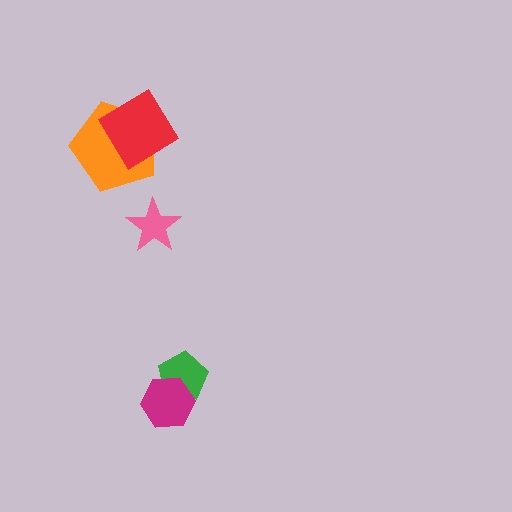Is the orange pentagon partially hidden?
Yes, it is partially covered by another shape.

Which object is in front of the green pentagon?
The magenta hexagon is in front of the green pentagon.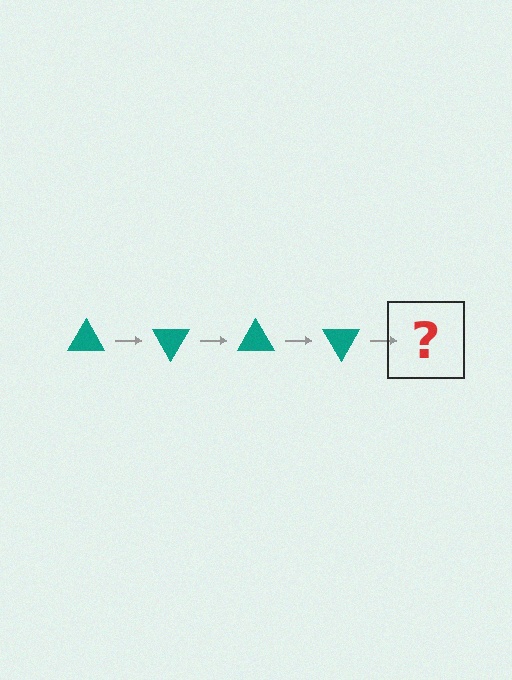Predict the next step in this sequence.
The next step is a teal triangle rotated 240 degrees.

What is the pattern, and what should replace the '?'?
The pattern is that the triangle rotates 60 degrees each step. The '?' should be a teal triangle rotated 240 degrees.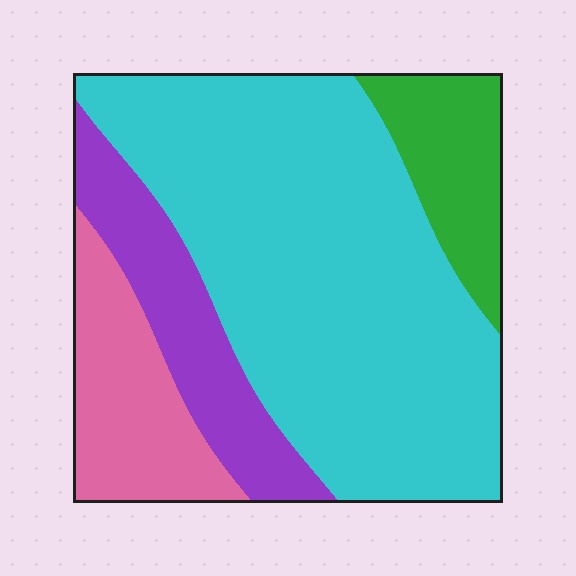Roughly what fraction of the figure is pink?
Pink covers 15% of the figure.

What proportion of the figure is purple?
Purple takes up about one sixth (1/6) of the figure.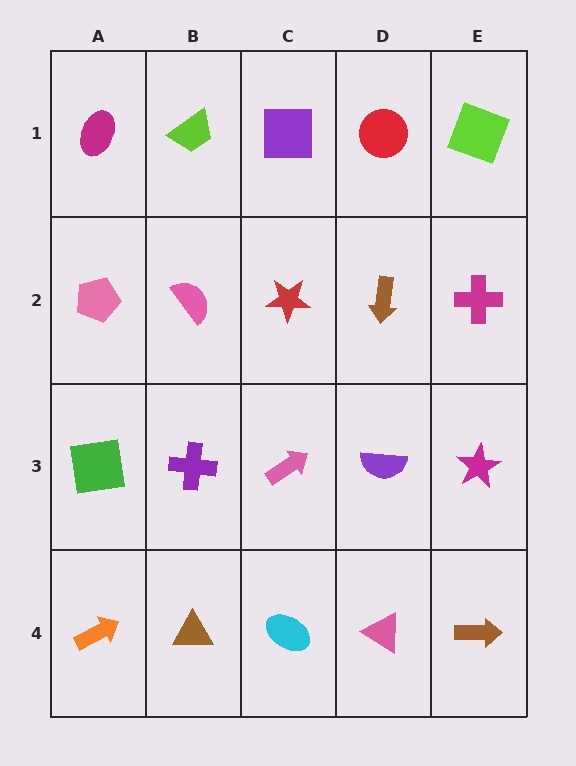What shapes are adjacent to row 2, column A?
A magenta ellipse (row 1, column A), a green square (row 3, column A), a pink semicircle (row 2, column B).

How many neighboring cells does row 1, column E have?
2.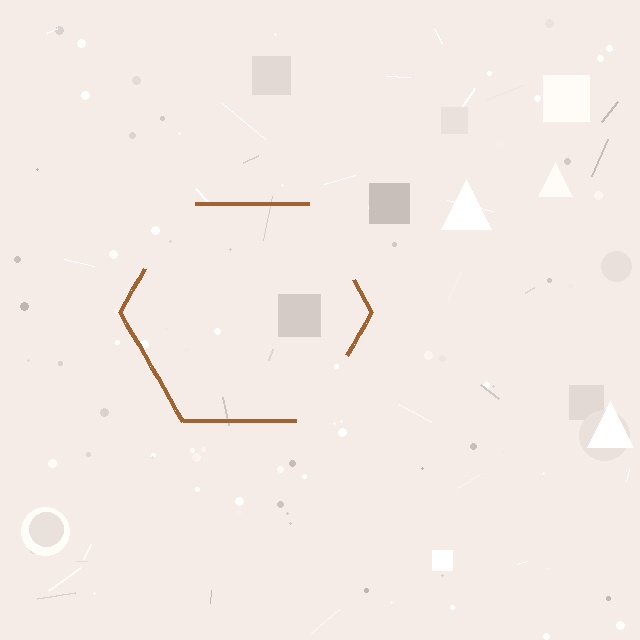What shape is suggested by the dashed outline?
The dashed outline suggests a hexagon.